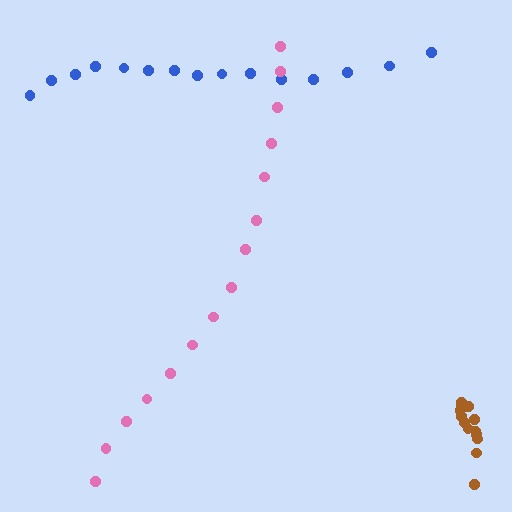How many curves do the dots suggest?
There are 3 distinct paths.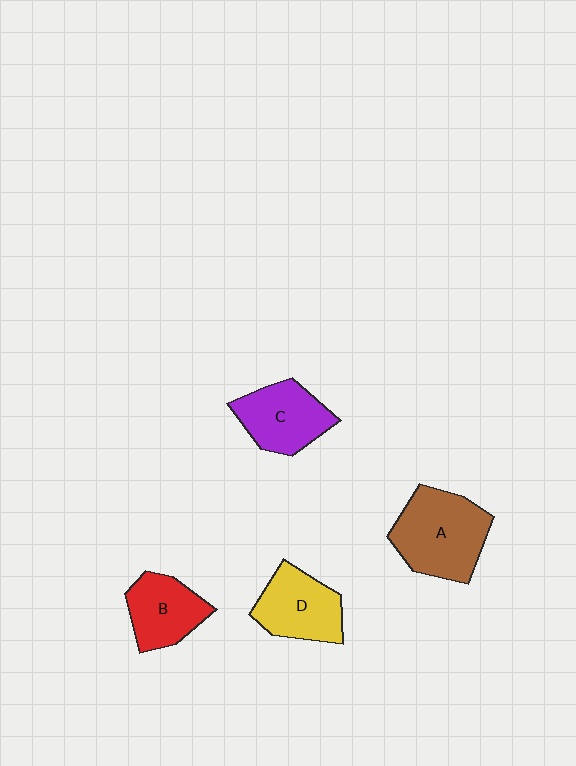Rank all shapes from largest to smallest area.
From largest to smallest: A (brown), C (purple), D (yellow), B (red).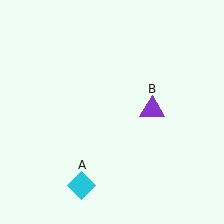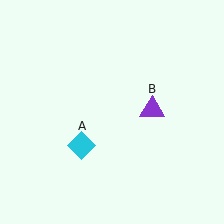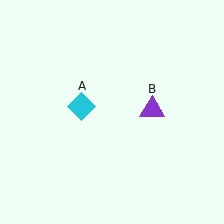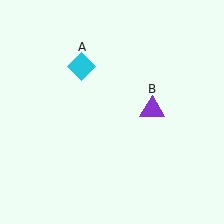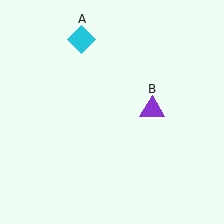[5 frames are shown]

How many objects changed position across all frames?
1 object changed position: cyan diamond (object A).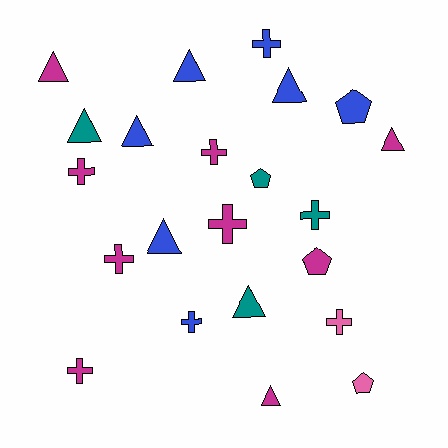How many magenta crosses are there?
There are 5 magenta crosses.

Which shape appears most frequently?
Triangle, with 9 objects.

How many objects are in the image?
There are 22 objects.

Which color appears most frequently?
Magenta, with 9 objects.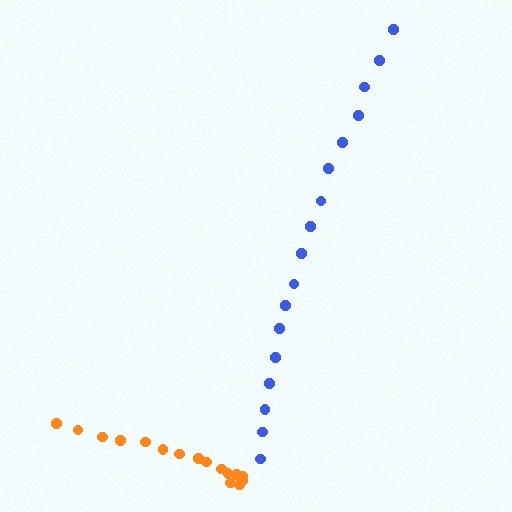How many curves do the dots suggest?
There are 2 distinct paths.